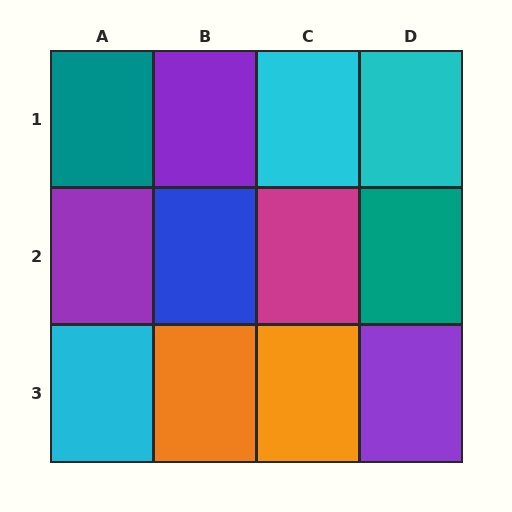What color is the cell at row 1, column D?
Cyan.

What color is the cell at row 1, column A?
Teal.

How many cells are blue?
1 cell is blue.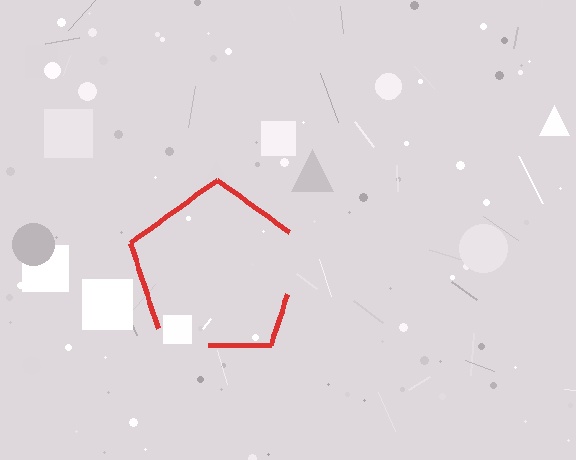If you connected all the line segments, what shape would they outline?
They would outline a pentagon.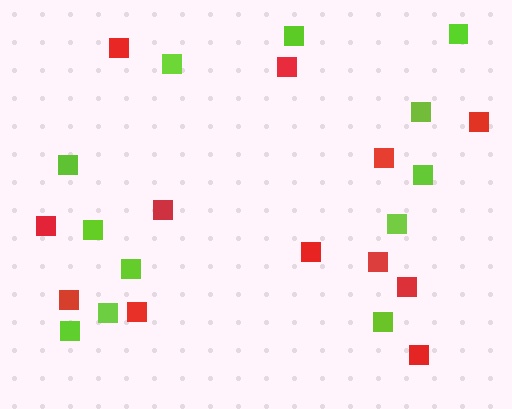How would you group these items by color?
There are 2 groups: one group of red squares (12) and one group of lime squares (12).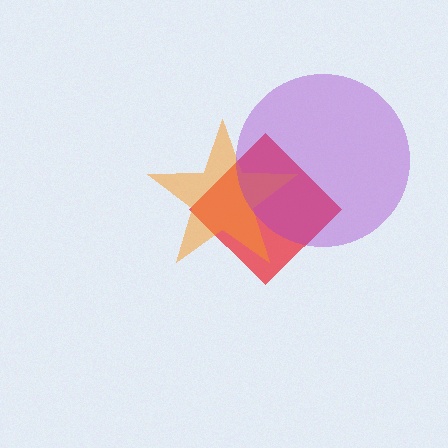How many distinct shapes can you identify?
There are 3 distinct shapes: a red diamond, an orange star, a purple circle.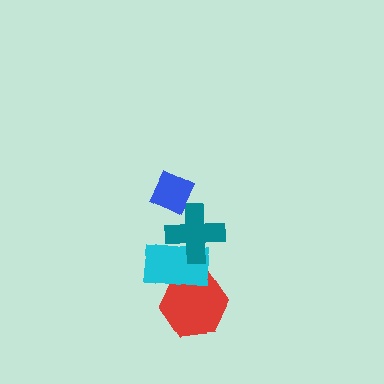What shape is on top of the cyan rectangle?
The teal cross is on top of the cyan rectangle.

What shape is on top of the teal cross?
The blue diamond is on top of the teal cross.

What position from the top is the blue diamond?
The blue diamond is 1st from the top.